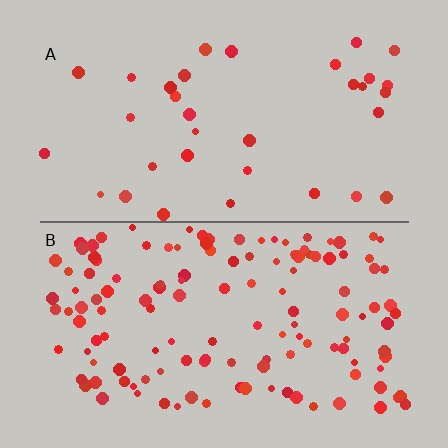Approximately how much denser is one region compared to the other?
Approximately 3.8× — region B over region A.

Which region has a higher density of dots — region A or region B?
B (the bottom).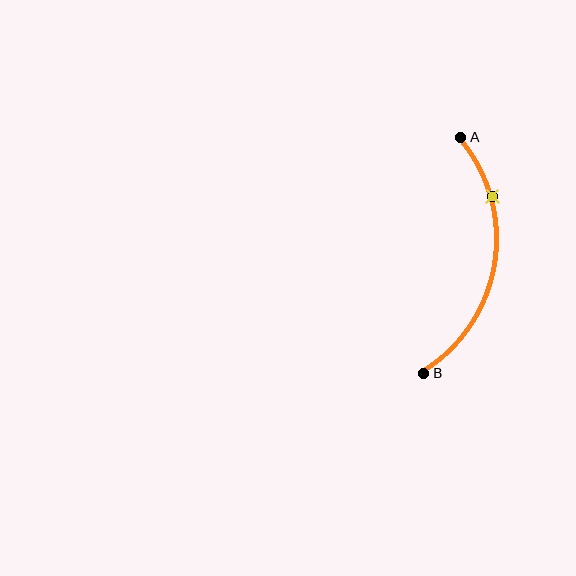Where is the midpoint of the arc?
The arc midpoint is the point on the curve farthest from the straight line joining A and B. It sits to the right of that line.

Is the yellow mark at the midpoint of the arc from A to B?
No. The yellow mark lies on the arc but is closer to endpoint A. The arc midpoint would be at the point on the curve equidistant along the arc from both A and B.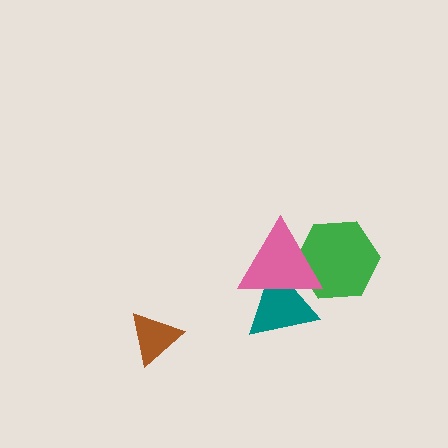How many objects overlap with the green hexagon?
2 objects overlap with the green hexagon.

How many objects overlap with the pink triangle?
2 objects overlap with the pink triangle.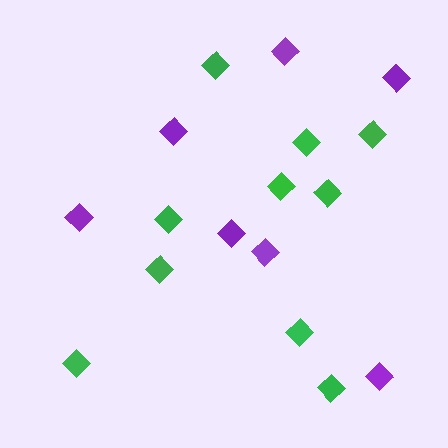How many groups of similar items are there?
There are 2 groups: one group of green diamonds (10) and one group of purple diamonds (7).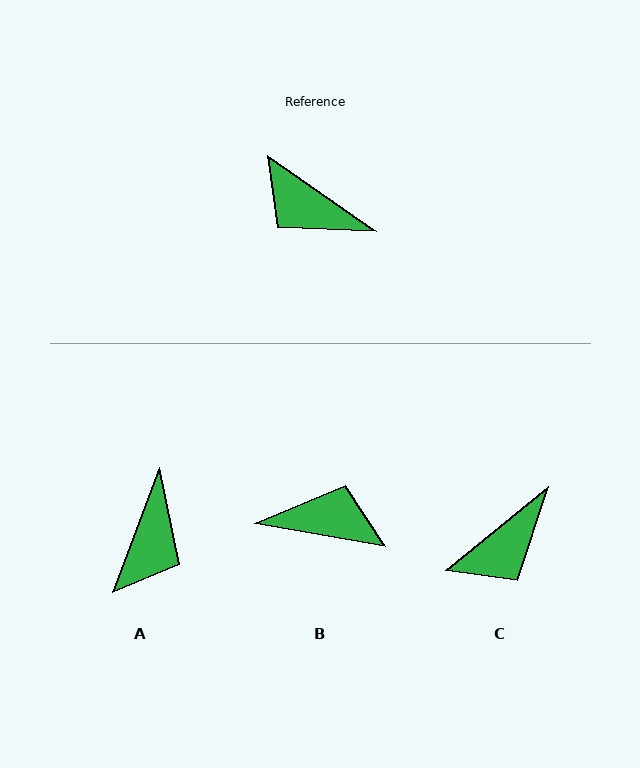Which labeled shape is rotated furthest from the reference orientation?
B, about 155 degrees away.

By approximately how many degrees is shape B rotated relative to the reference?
Approximately 155 degrees clockwise.